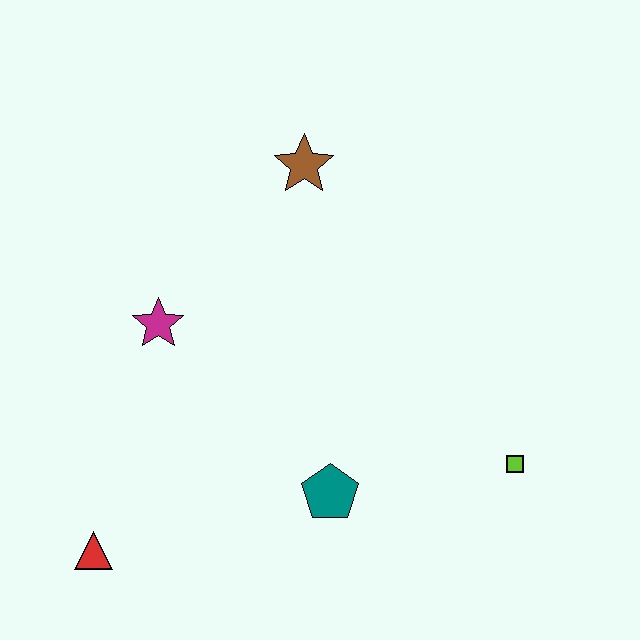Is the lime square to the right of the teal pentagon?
Yes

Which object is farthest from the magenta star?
The lime square is farthest from the magenta star.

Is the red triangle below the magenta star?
Yes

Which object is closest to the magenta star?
The brown star is closest to the magenta star.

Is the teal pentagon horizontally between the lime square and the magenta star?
Yes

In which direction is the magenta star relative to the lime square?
The magenta star is to the left of the lime square.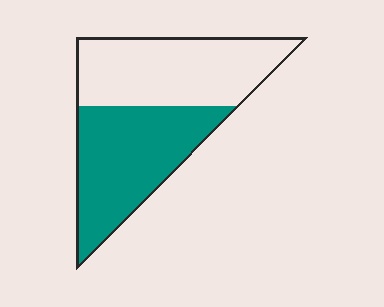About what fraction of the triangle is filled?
About one half (1/2).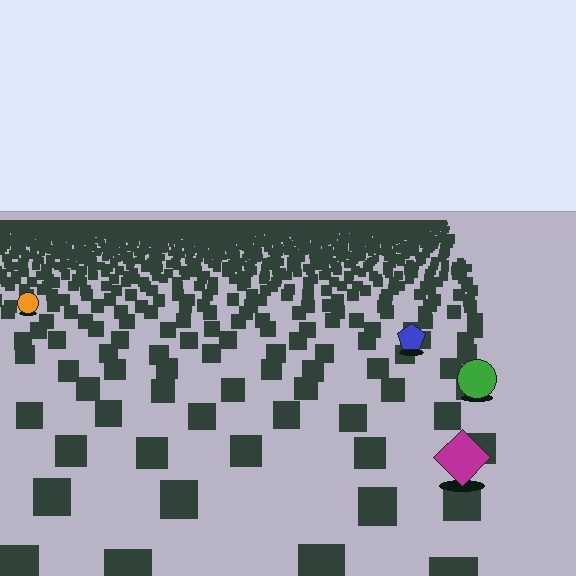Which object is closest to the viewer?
The magenta diamond is closest. The texture marks near it are larger and more spread out.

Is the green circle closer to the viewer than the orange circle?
Yes. The green circle is closer — you can tell from the texture gradient: the ground texture is coarser near it.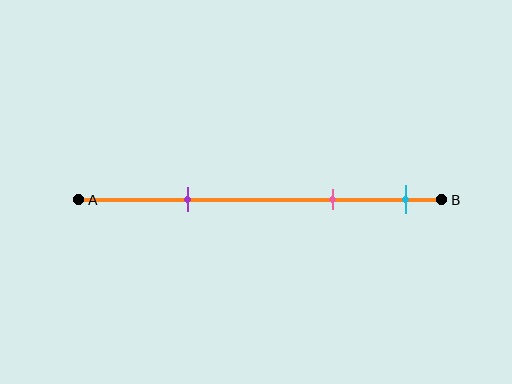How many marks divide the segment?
There are 3 marks dividing the segment.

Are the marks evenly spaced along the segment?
No, the marks are not evenly spaced.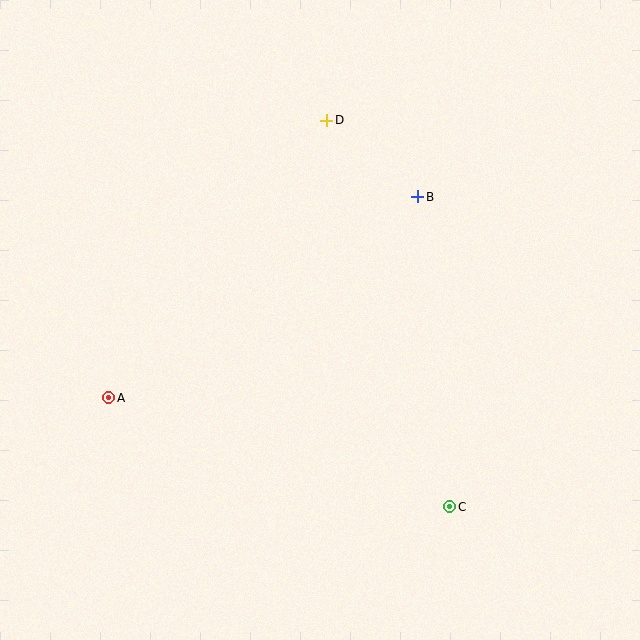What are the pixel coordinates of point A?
Point A is at (109, 398).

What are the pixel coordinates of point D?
Point D is at (327, 120).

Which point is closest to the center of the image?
Point B at (418, 197) is closest to the center.